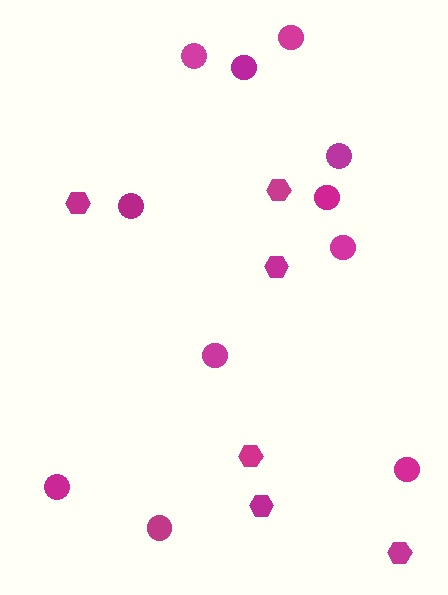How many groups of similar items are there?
There are 2 groups: one group of circles (11) and one group of hexagons (6).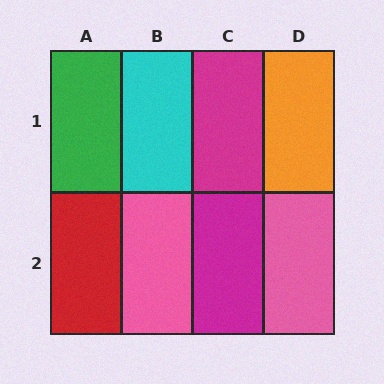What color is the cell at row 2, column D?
Pink.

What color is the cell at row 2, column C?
Magenta.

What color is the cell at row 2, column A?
Red.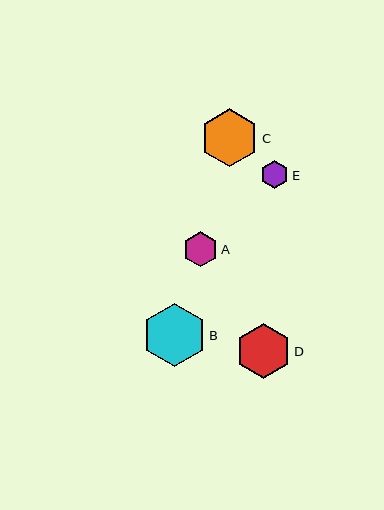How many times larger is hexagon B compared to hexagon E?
Hexagon B is approximately 2.3 times the size of hexagon E.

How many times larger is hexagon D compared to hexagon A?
Hexagon D is approximately 1.6 times the size of hexagon A.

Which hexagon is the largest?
Hexagon B is the largest with a size of approximately 64 pixels.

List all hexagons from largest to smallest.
From largest to smallest: B, C, D, A, E.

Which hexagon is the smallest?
Hexagon E is the smallest with a size of approximately 28 pixels.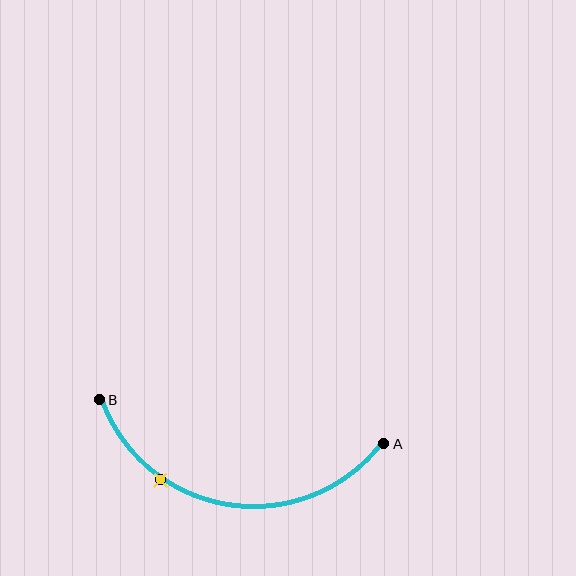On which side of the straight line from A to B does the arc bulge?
The arc bulges below the straight line connecting A and B.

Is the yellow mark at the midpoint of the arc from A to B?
No. The yellow mark lies on the arc but is closer to endpoint B. The arc midpoint would be at the point on the curve equidistant along the arc from both A and B.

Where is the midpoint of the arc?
The arc midpoint is the point on the curve farthest from the straight line joining A and B. It sits below that line.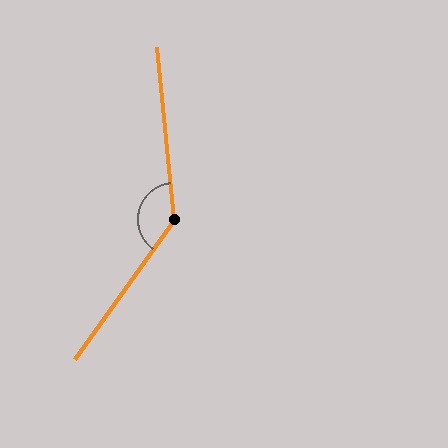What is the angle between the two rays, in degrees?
Approximately 139 degrees.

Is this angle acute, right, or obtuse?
It is obtuse.